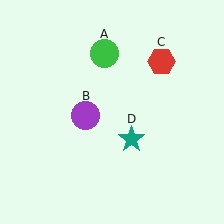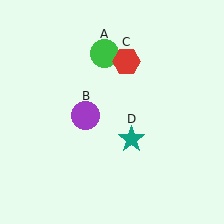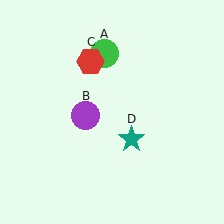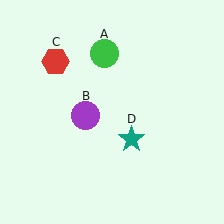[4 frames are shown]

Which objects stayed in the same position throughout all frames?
Green circle (object A) and purple circle (object B) and teal star (object D) remained stationary.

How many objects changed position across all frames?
1 object changed position: red hexagon (object C).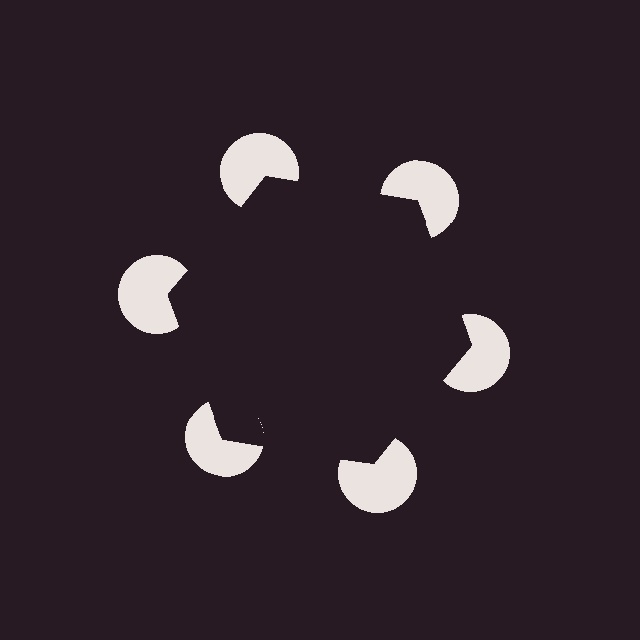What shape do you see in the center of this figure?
An illusory hexagon — its edges are inferred from the aligned wedge cuts in the pac-man discs, not physically drawn.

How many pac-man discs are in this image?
There are 6 — one at each vertex of the illusory hexagon.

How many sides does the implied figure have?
6 sides.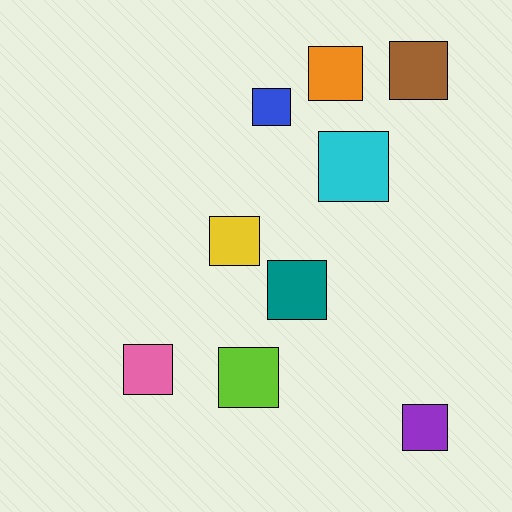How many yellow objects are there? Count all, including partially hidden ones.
There is 1 yellow object.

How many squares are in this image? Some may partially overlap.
There are 9 squares.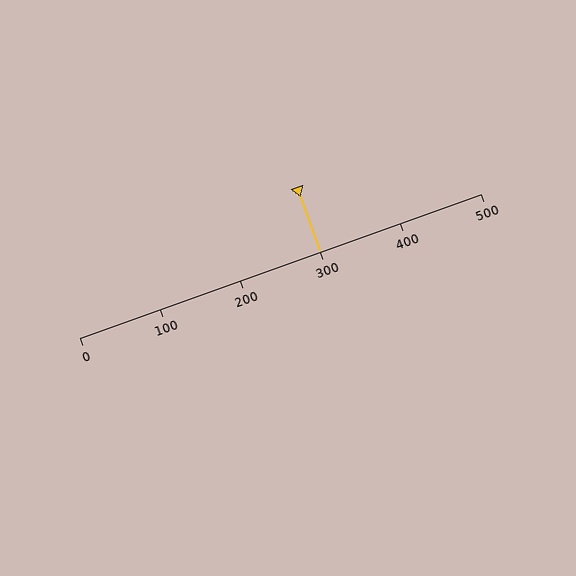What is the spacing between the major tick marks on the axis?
The major ticks are spaced 100 apart.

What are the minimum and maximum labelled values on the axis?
The axis runs from 0 to 500.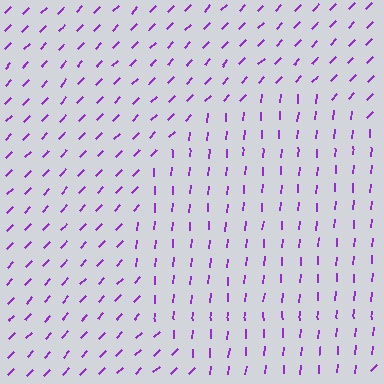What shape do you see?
I see a circle.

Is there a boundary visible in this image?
Yes, there is a texture boundary formed by a change in line orientation.